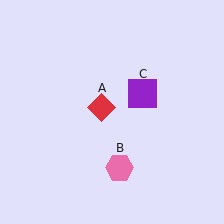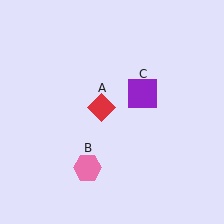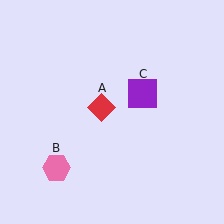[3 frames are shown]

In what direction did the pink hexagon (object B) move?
The pink hexagon (object B) moved left.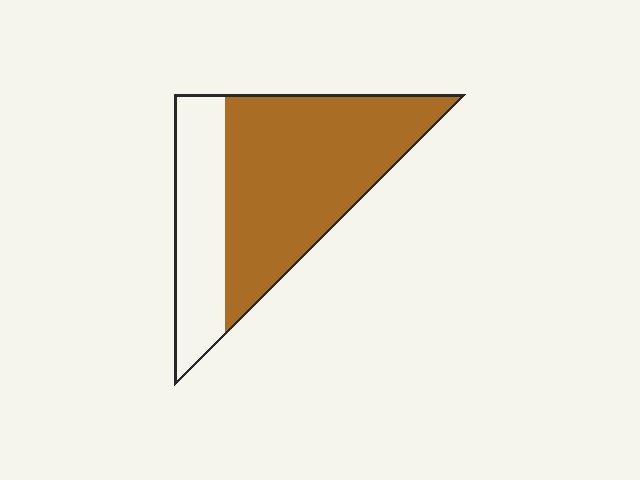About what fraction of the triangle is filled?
About two thirds (2/3).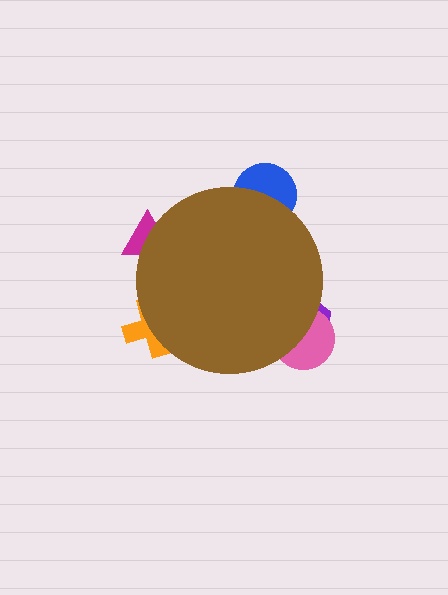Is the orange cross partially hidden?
Yes, the orange cross is partially hidden behind the brown circle.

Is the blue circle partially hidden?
Yes, the blue circle is partially hidden behind the brown circle.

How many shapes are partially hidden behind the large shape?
5 shapes are partially hidden.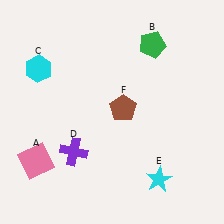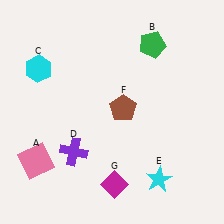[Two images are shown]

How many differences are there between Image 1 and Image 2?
There is 1 difference between the two images.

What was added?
A magenta diamond (G) was added in Image 2.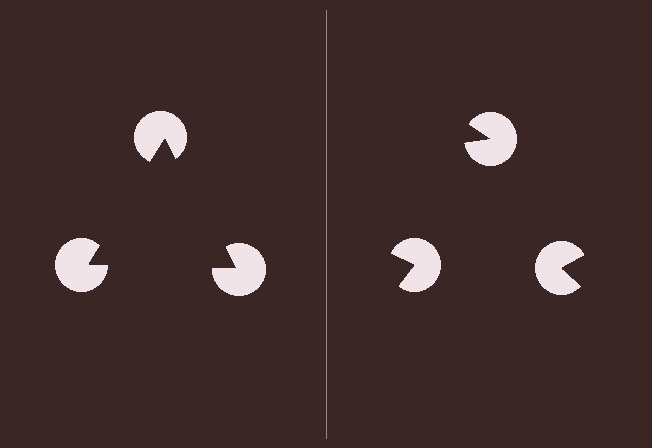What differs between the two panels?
The pac-man discs are positioned identically on both sides; only the wedge orientations differ. On the left they align to a triangle; on the right they are misaligned.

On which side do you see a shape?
An illusory triangle appears on the left side. On the right side the wedge cuts are rotated, so no coherent shape forms.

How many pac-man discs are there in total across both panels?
6 — 3 on each side.